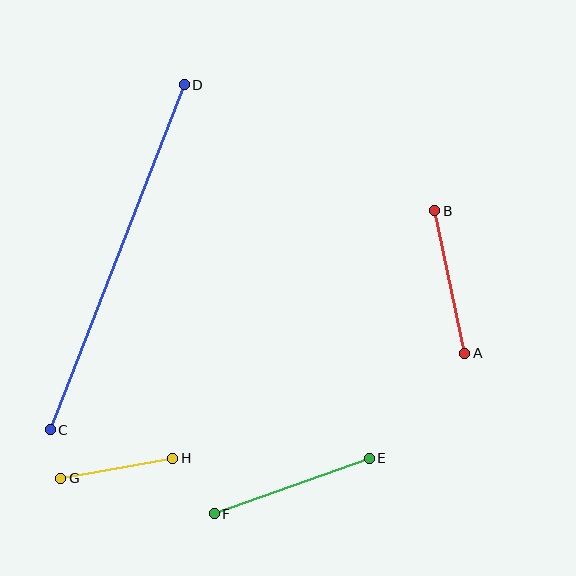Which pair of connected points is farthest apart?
Points C and D are farthest apart.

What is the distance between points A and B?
The distance is approximately 146 pixels.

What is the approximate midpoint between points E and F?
The midpoint is at approximately (292, 486) pixels.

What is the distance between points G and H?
The distance is approximately 113 pixels.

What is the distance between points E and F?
The distance is approximately 165 pixels.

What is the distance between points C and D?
The distance is approximately 370 pixels.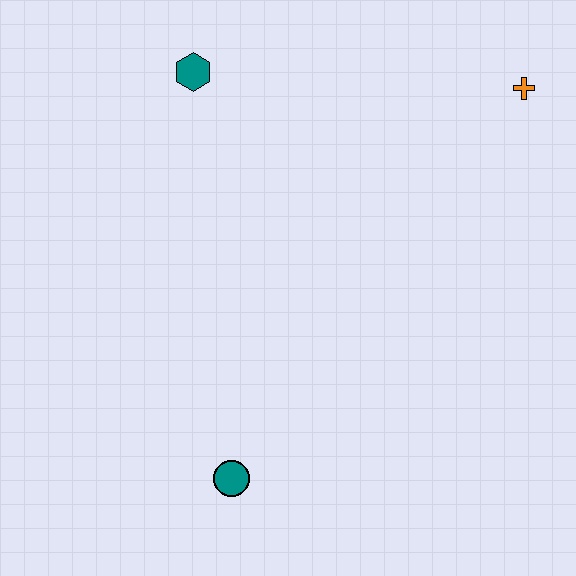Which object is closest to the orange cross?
The teal hexagon is closest to the orange cross.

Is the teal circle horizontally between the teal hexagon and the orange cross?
Yes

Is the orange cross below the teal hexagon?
Yes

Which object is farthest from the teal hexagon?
The teal circle is farthest from the teal hexagon.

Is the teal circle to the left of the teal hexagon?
No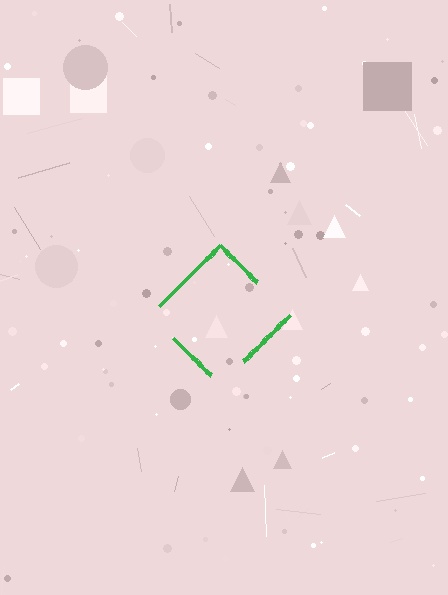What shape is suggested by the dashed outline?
The dashed outline suggests a diamond.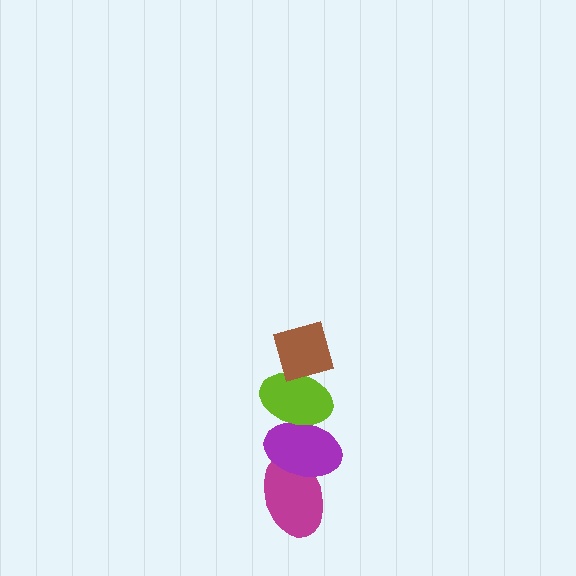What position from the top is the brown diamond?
The brown diamond is 1st from the top.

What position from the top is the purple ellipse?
The purple ellipse is 3rd from the top.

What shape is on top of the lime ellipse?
The brown diamond is on top of the lime ellipse.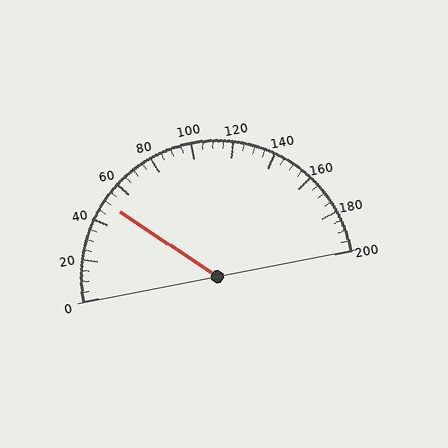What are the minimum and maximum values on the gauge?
The gauge ranges from 0 to 200.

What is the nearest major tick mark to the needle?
The nearest major tick mark is 40.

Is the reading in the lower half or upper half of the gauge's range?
The reading is in the lower half of the range (0 to 200).